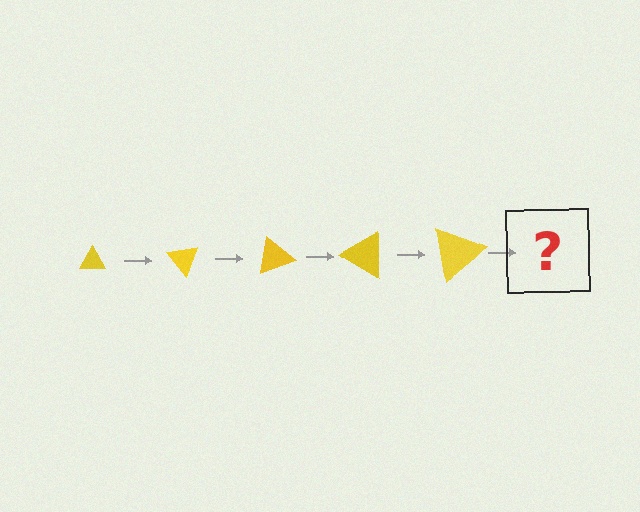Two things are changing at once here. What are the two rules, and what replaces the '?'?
The two rules are that the triangle grows larger each step and it rotates 50 degrees each step. The '?' should be a triangle, larger than the previous one and rotated 250 degrees from the start.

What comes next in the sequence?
The next element should be a triangle, larger than the previous one and rotated 250 degrees from the start.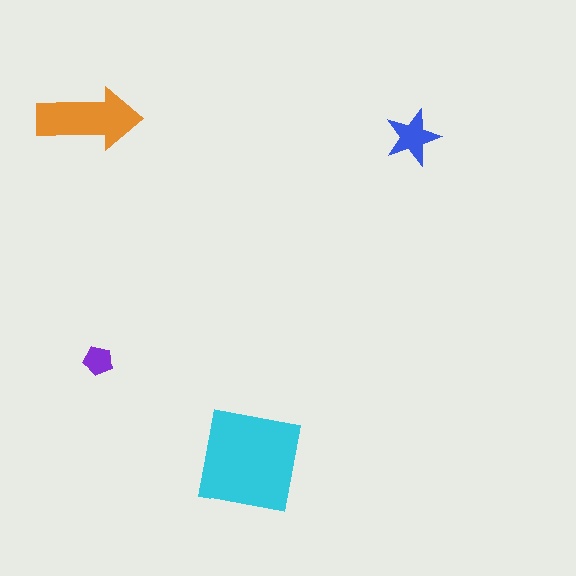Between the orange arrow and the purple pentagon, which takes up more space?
The orange arrow.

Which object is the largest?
The cyan square.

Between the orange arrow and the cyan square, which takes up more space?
The cyan square.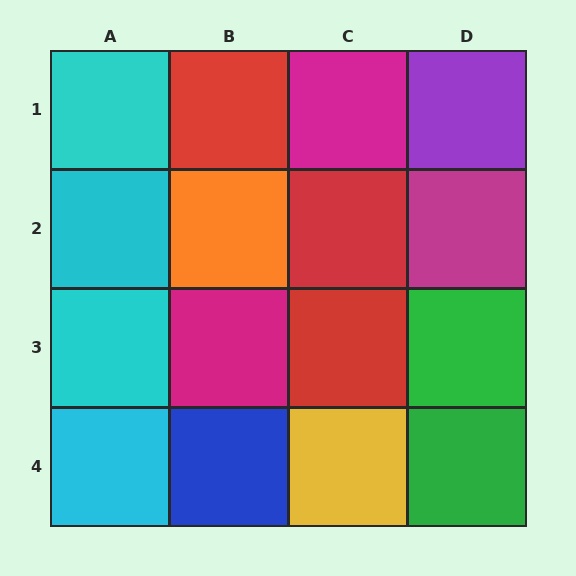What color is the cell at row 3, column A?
Cyan.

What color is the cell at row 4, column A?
Cyan.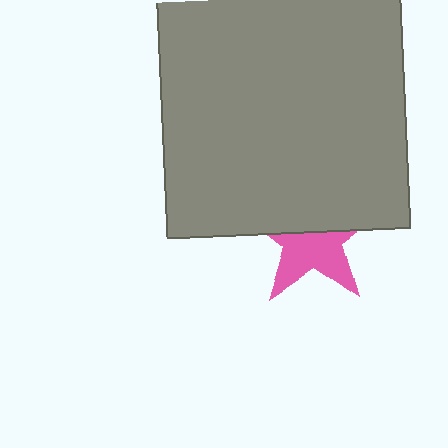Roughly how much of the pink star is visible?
About half of it is visible (roughly 49%).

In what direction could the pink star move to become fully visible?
The pink star could move down. That would shift it out from behind the gray square entirely.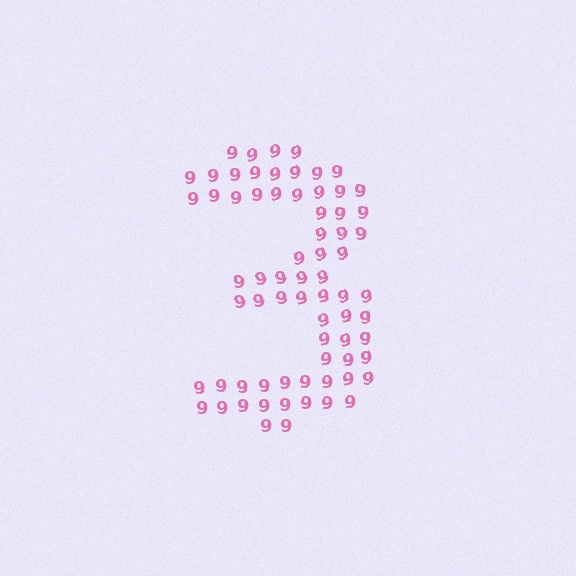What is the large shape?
The large shape is the digit 3.